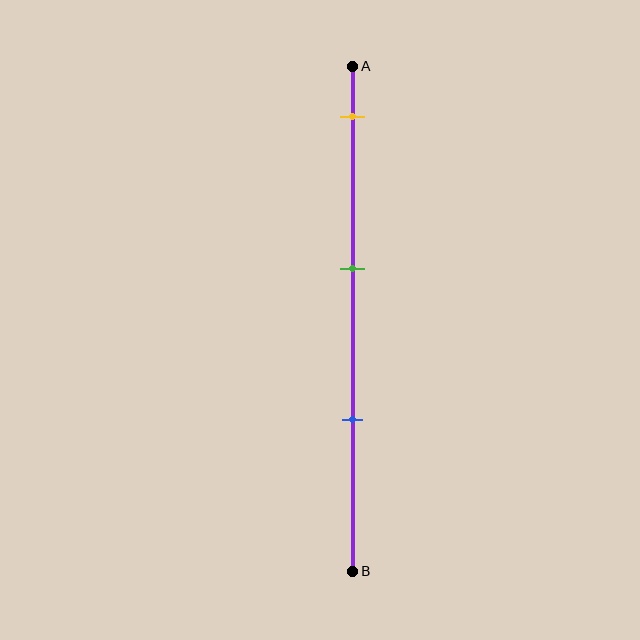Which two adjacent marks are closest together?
The green and blue marks are the closest adjacent pair.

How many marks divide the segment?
There are 3 marks dividing the segment.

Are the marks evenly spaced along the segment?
Yes, the marks are approximately evenly spaced.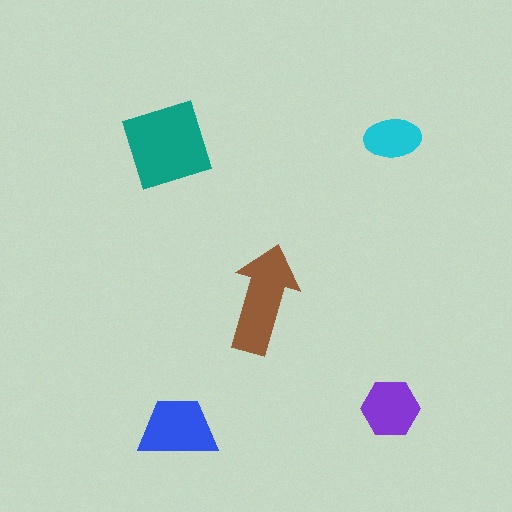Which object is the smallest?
The cyan ellipse.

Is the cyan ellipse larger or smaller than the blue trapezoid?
Smaller.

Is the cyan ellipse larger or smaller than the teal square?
Smaller.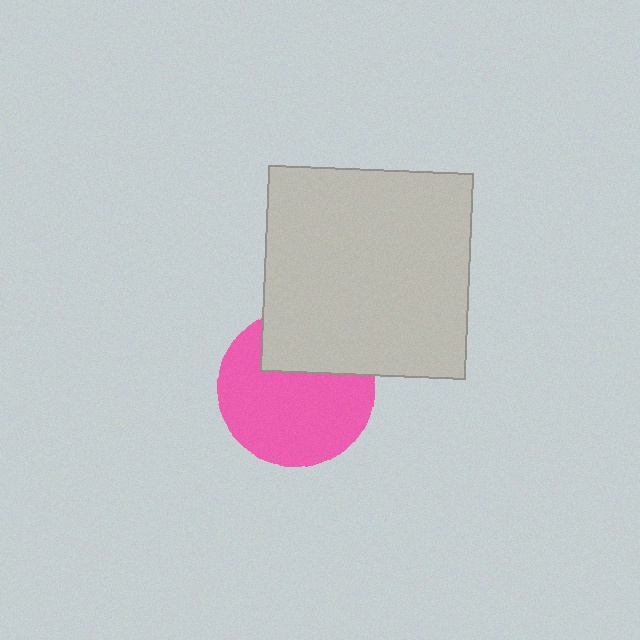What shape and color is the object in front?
The object in front is a light gray square.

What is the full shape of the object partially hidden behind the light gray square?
The partially hidden object is a pink circle.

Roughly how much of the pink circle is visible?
Most of it is visible (roughly 70%).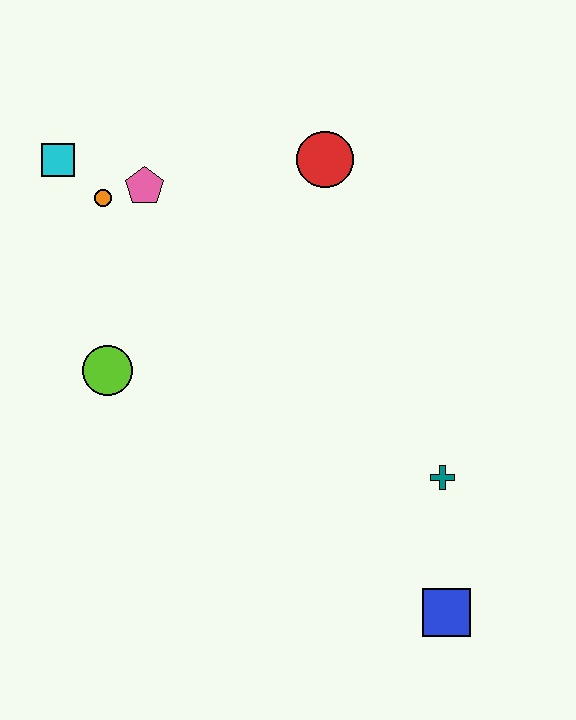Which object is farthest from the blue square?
The cyan square is farthest from the blue square.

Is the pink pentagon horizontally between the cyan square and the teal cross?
Yes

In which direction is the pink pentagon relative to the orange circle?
The pink pentagon is to the right of the orange circle.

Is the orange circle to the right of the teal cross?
No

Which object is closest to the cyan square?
The orange circle is closest to the cyan square.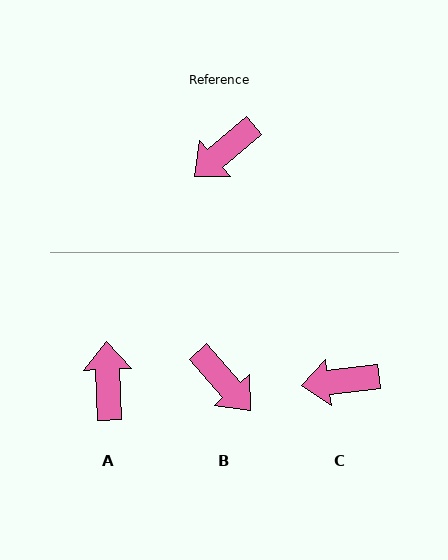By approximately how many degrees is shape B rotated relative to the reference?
Approximately 91 degrees counter-clockwise.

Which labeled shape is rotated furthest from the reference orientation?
A, about 128 degrees away.